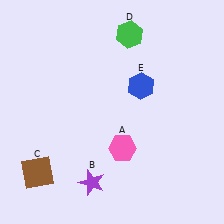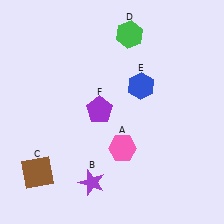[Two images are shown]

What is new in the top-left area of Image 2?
A purple pentagon (F) was added in the top-left area of Image 2.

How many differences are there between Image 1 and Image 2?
There is 1 difference between the two images.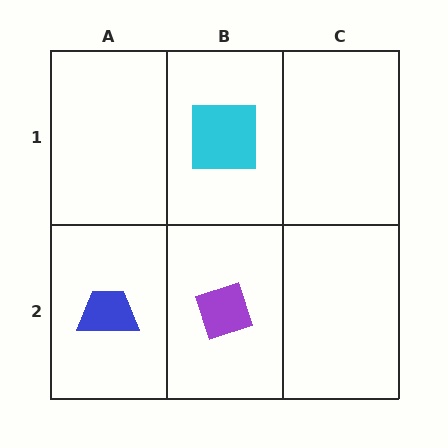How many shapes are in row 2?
2 shapes.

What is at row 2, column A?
A blue trapezoid.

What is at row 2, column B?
A purple diamond.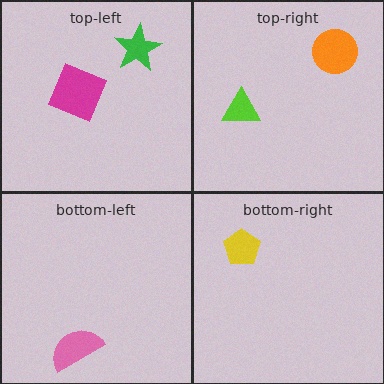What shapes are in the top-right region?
The lime triangle, the orange circle.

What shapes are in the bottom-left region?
The pink semicircle.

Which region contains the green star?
The top-left region.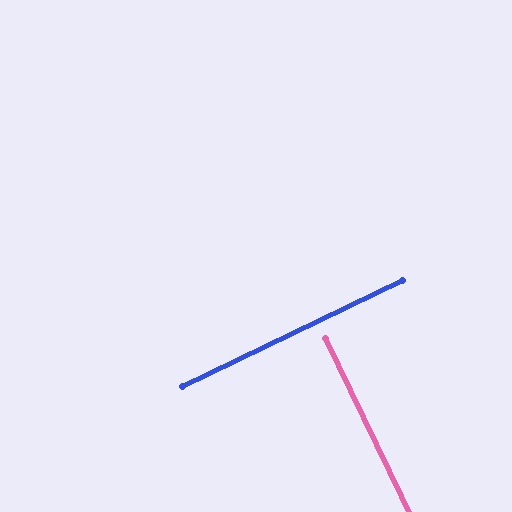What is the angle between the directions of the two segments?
Approximately 90 degrees.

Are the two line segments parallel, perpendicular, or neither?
Perpendicular — they meet at approximately 90°.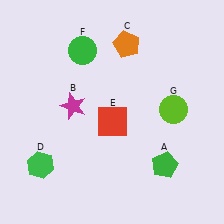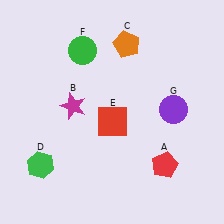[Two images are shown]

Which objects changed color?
A changed from green to red. G changed from lime to purple.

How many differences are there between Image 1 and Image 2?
There are 2 differences between the two images.